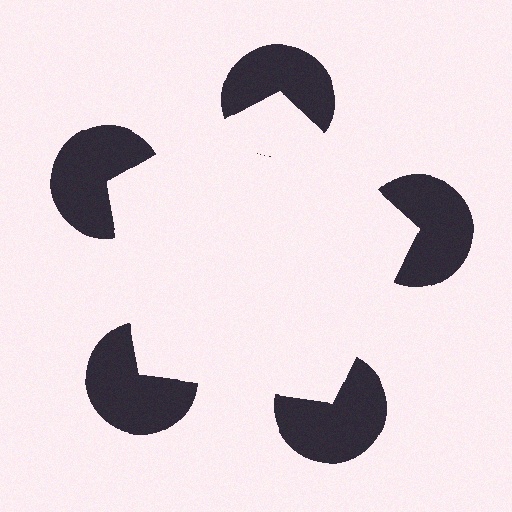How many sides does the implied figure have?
5 sides.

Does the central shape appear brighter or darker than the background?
It typically appears slightly brighter than the background, even though no actual brightness change is drawn.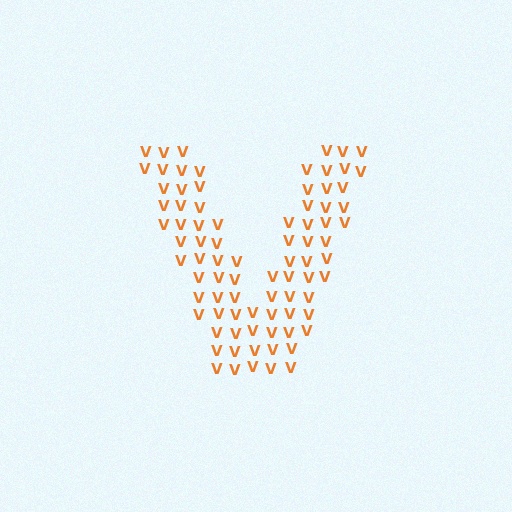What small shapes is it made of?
It is made of small letter V's.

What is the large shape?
The large shape is the letter V.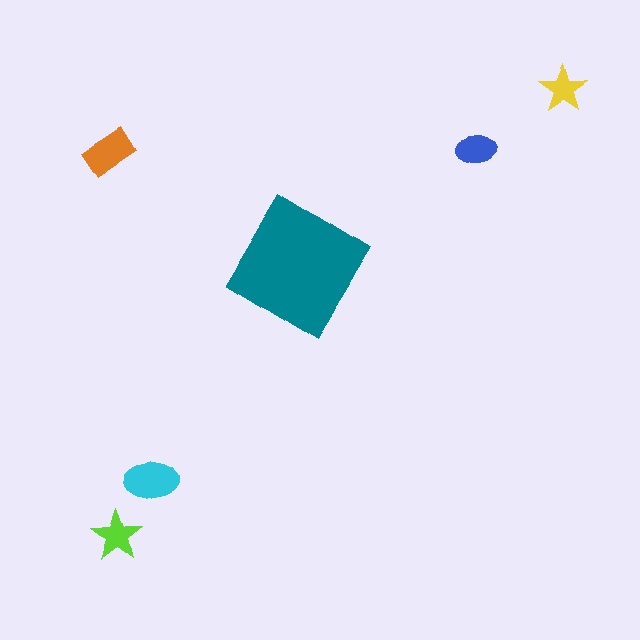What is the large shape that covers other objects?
A teal diamond.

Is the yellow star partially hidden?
No, the yellow star is fully visible.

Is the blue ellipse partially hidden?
No, the blue ellipse is fully visible.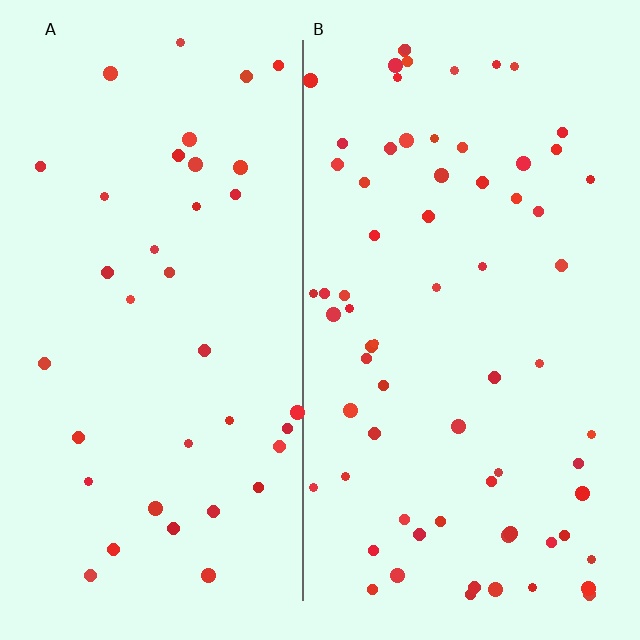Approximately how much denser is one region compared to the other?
Approximately 1.8× — region B over region A.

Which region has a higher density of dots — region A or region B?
B (the right).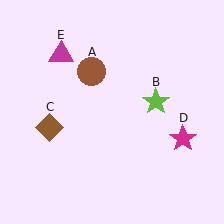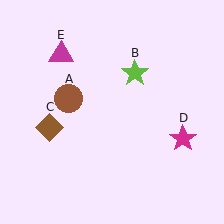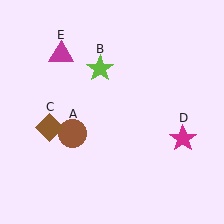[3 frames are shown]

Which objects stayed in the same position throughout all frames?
Brown diamond (object C) and magenta star (object D) and magenta triangle (object E) remained stationary.